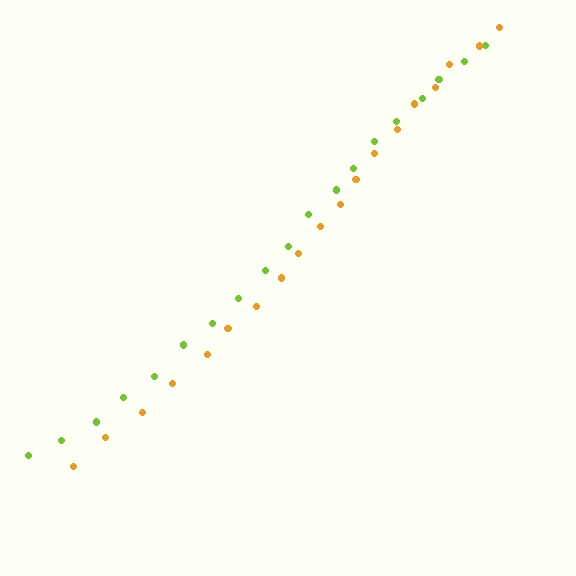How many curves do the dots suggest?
There are 2 distinct paths.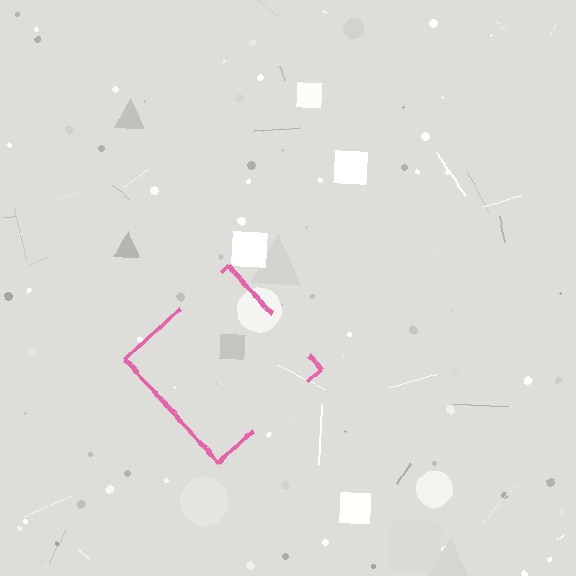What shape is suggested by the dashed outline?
The dashed outline suggests a diamond.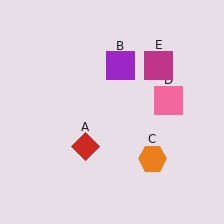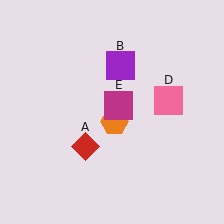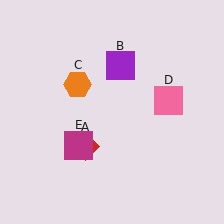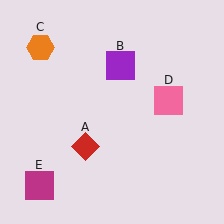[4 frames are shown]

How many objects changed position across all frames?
2 objects changed position: orange hexagon (object C), magenta square (object E).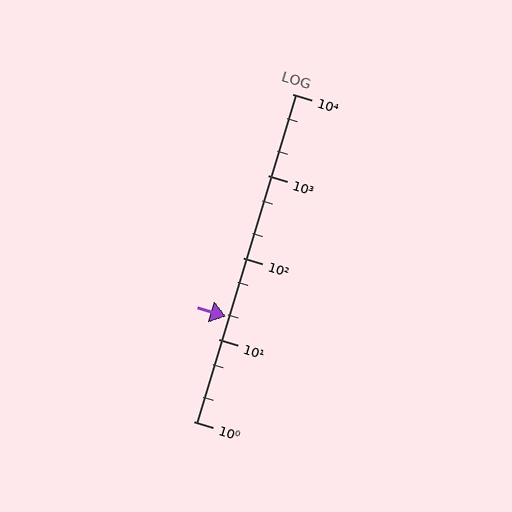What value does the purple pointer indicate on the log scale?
The pointer indicates approximately 19.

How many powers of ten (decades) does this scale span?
The scale spans 4 decades, from 1 to 10000.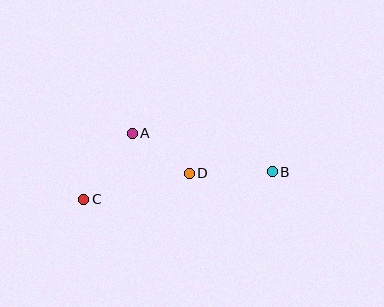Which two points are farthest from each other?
Points B and C are farthest from each other.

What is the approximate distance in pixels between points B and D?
The distance between B and D is approximately 83 pixels.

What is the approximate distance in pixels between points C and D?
The distance between C and D is approximately 109 pixels.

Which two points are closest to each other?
Points A and D are closest to each other.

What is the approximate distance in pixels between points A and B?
The distance between A and B is approximately 145 pixels.